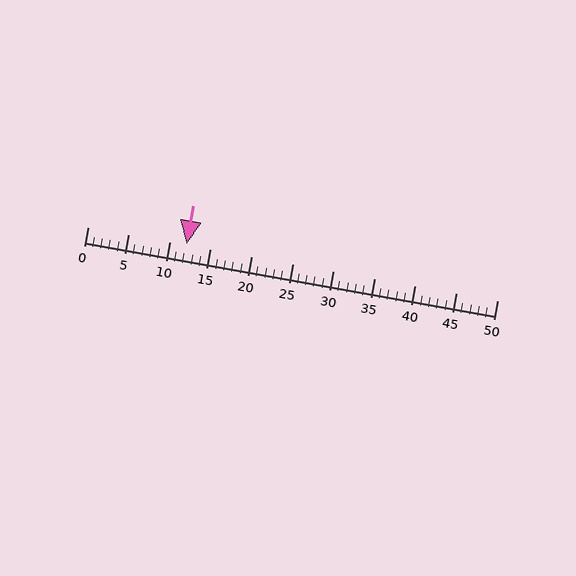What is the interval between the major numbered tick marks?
The major tick marks are spaced 5 units apart.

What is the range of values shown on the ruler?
The ruler shows values from 0 to 50.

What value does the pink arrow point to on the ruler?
The pink arrow points to approximately 12.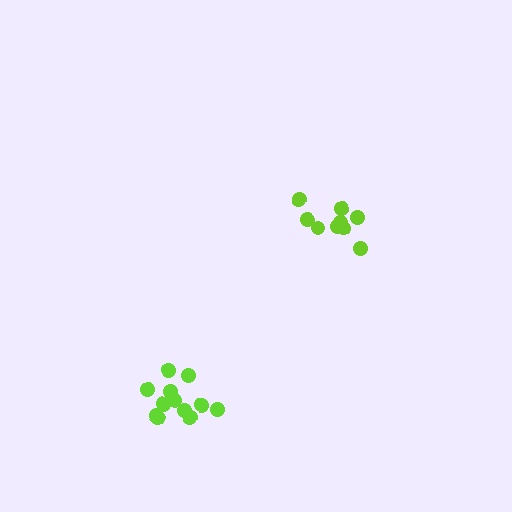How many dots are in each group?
Group 1: 9 dots, Group 2: 12 dots (21 total).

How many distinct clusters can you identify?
There are 2 distinct clusters.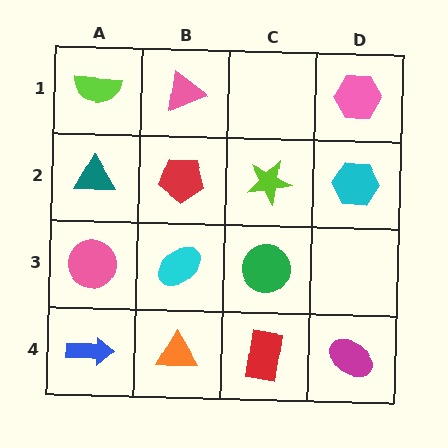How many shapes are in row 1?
3 shapes.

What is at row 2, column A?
A teal triangle.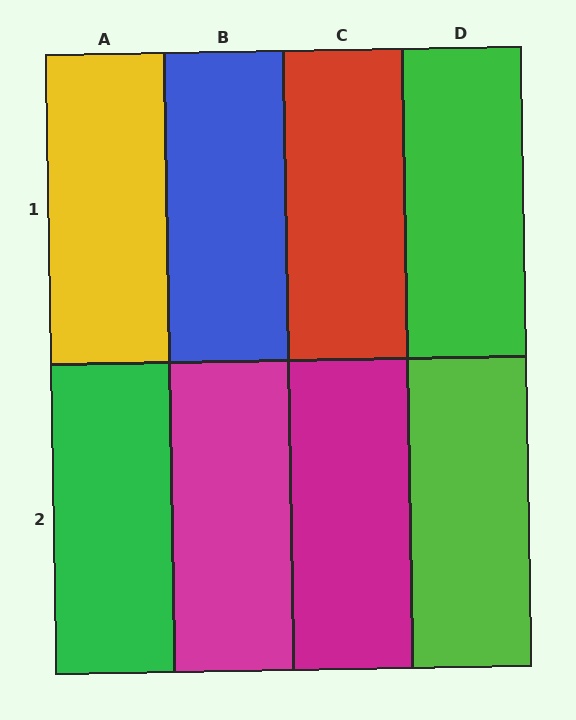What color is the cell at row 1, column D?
Green.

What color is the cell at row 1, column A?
Yellow.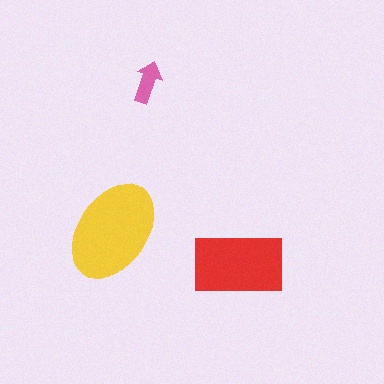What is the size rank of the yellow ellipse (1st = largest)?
1st.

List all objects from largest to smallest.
The yellow ellipse, the red rectangle, the pink arrow.